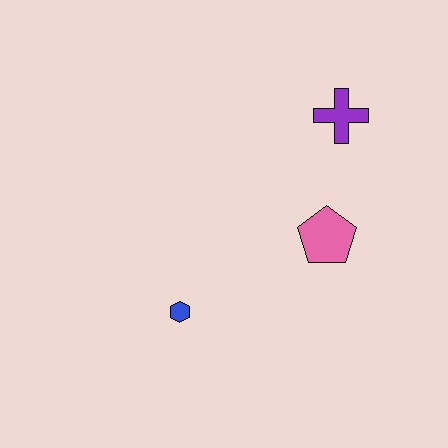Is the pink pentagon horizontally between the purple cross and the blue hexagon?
Yes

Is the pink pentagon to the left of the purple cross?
Yes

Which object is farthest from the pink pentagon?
The blue hexagon is farthest from the pink pentagon.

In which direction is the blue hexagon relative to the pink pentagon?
The blue hexagon is to the left of the pink pentagon.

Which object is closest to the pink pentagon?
The purple cross is closest to the pink pentagon.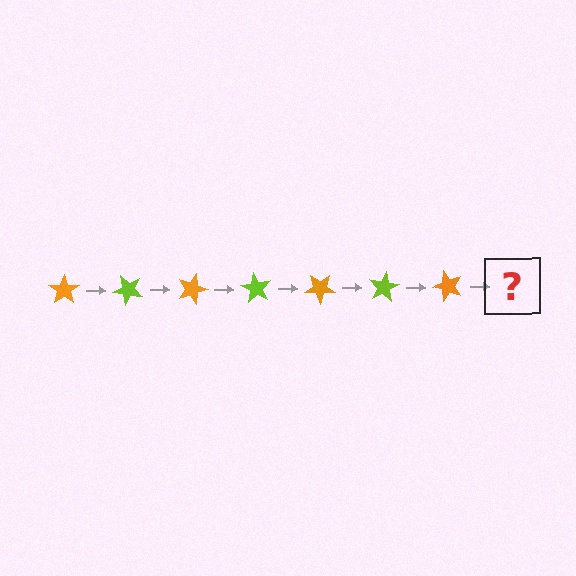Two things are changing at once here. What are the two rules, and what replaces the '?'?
The two rules are that it rotates 45 degrees each step and the color cycles through orange and lime. The '?' should be a lime star, rotated 315 degrees from the start.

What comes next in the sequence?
The next element should be a lime star, rotated 315 degrees from the start.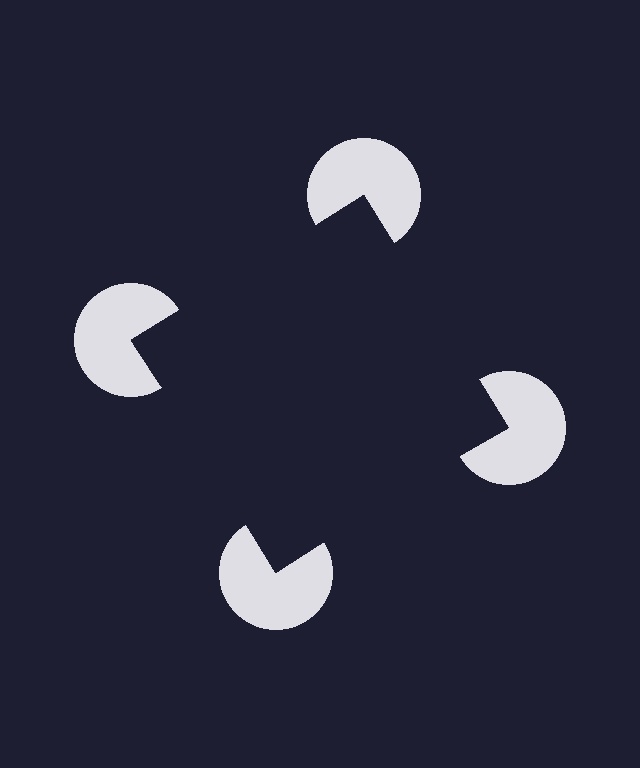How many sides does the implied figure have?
4 sides.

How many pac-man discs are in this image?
There are 4 — one at each vertex of the illusory square.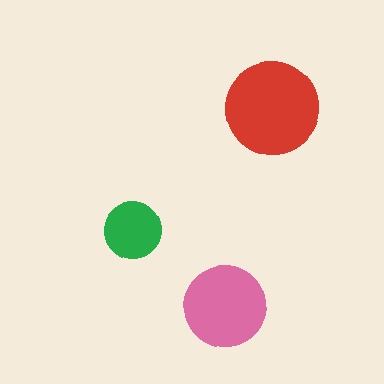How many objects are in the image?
There are 3 objects in the image.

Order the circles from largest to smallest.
the red one, the pink one, the green one.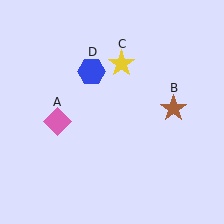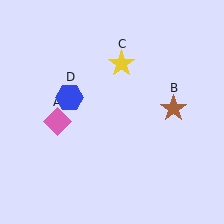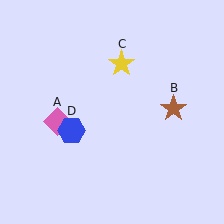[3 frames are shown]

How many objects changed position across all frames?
1 object changed position: blue hexagon (object D).